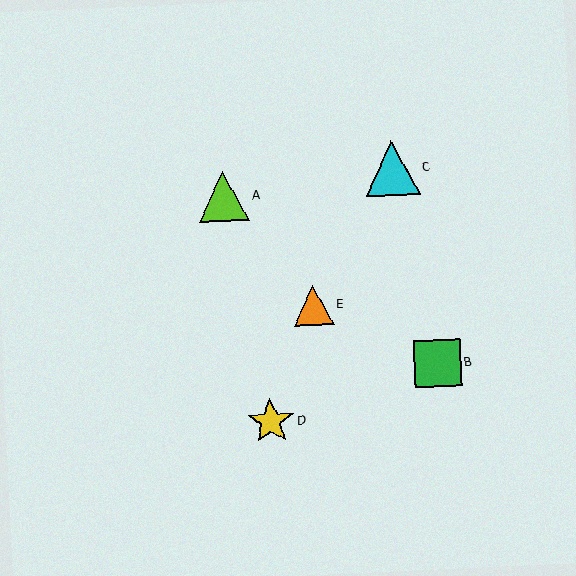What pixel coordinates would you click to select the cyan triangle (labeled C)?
Click at (392, 168) to select the cyan triangle C.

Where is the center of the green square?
The center of the green square is at (437, 363).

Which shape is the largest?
The cyan triangle (labeled C) is the largest.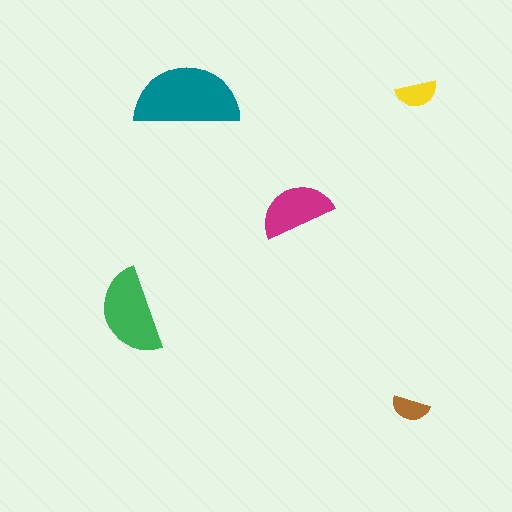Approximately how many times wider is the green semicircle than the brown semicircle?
About 2.5 times wider.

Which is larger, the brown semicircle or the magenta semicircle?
The magenta one.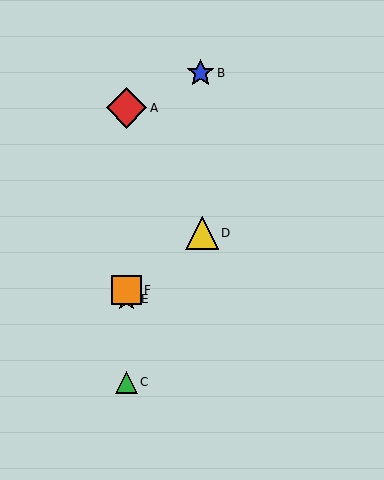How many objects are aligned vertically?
4 objects (A, C, E, F) are aligned vertically.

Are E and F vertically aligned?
Yes, both are at x≈126.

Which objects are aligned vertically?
Objects A, C, E, F are aligned vertically.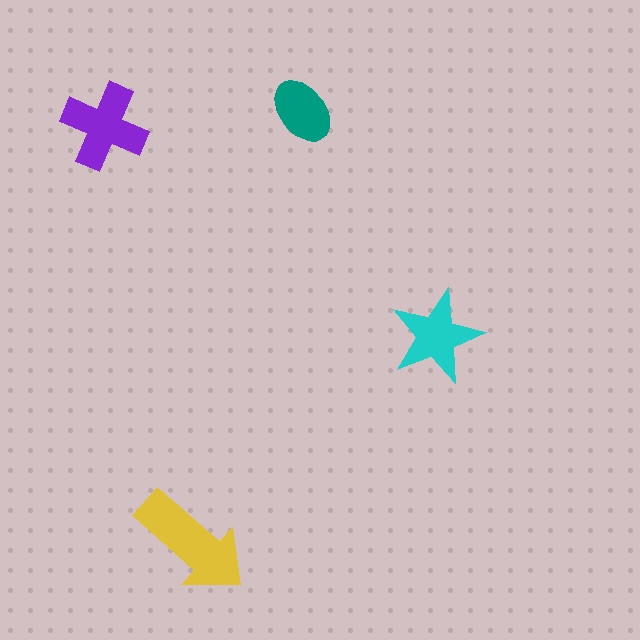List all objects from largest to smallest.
The yellow arrow, the purple cross, the cyan star, the teal ellipse.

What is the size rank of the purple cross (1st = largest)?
2nd.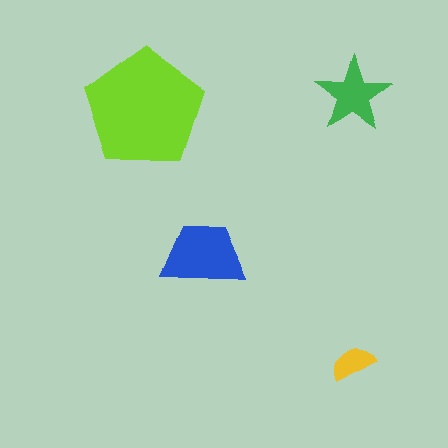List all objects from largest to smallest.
The lime pentagon, the blue trapezoid, the green star, the yellow semicircle.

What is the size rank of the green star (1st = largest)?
3rd.